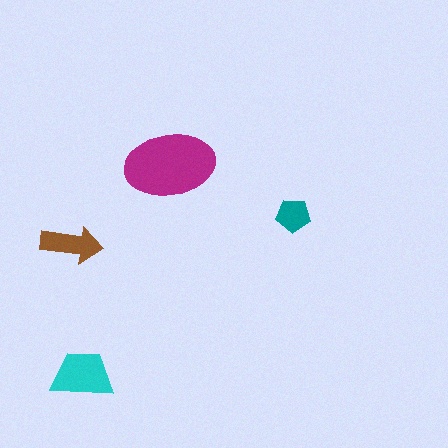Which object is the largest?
The magenta ellipse.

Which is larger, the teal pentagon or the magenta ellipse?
The magenta ellipse.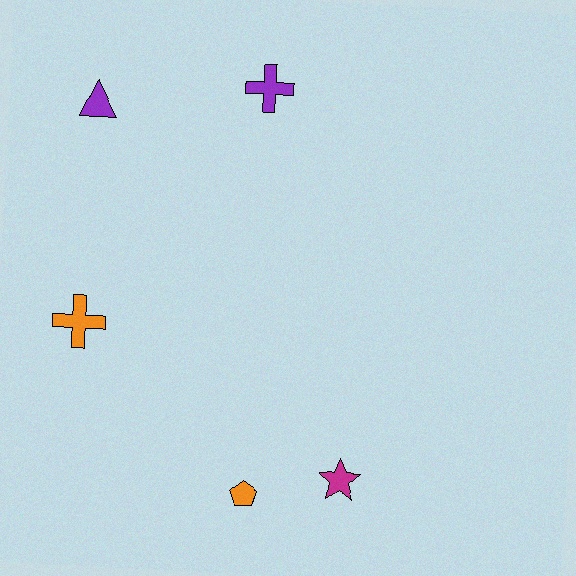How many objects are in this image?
There are 5 objects.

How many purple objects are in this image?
There are 2 purple objects.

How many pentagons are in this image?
There is 1 pentagon.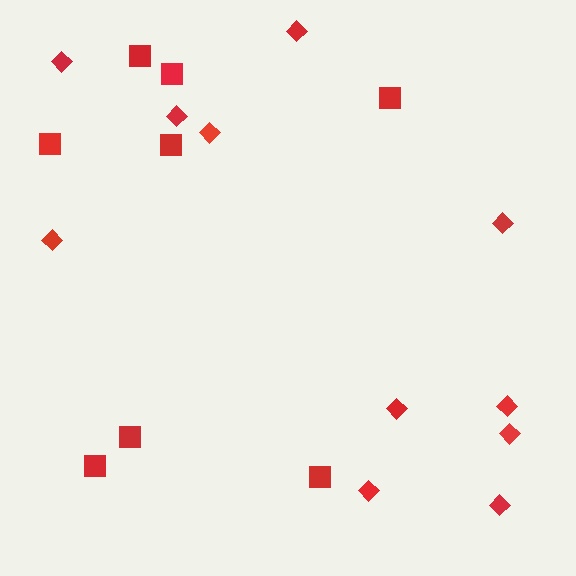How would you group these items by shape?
There are 2 groups: one group of squares (8) and one group of diamonds (11).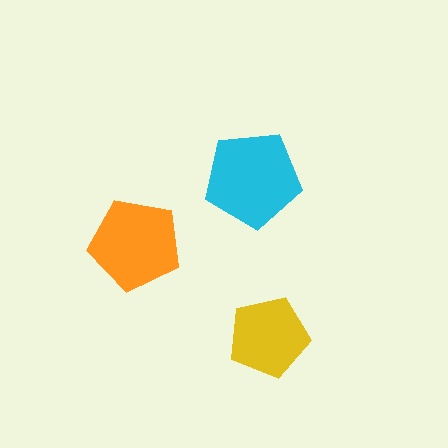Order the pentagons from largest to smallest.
the cyan one, the orange one, the yellow one.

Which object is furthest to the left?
The orange pentagon is leftmost.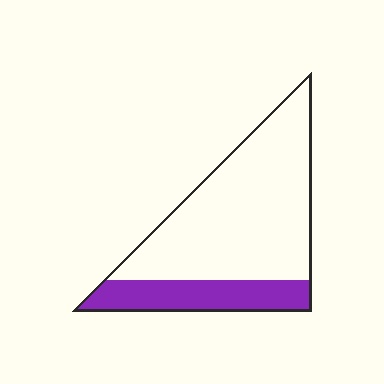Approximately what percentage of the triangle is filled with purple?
Approximately 25%.